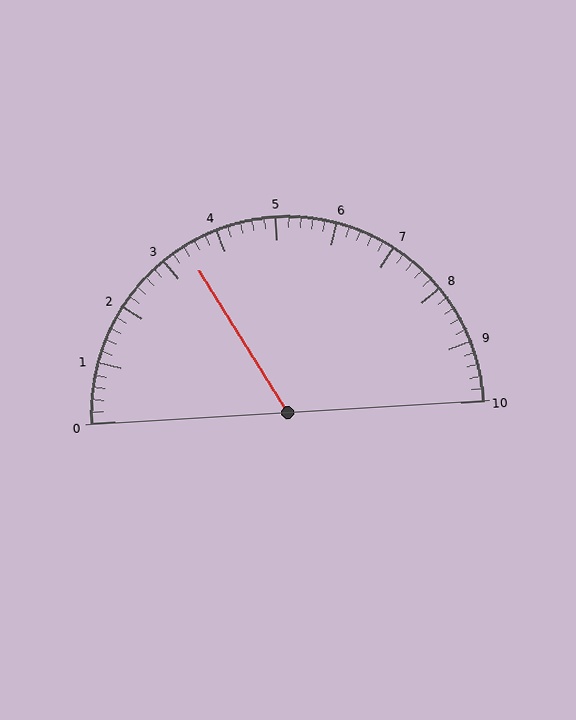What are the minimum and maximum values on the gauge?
The gauge ranges from 0 to 10.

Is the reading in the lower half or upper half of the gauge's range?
The reading is in the lower half of the range (0 to 10).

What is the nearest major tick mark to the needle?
The nearest major tick mark is 3.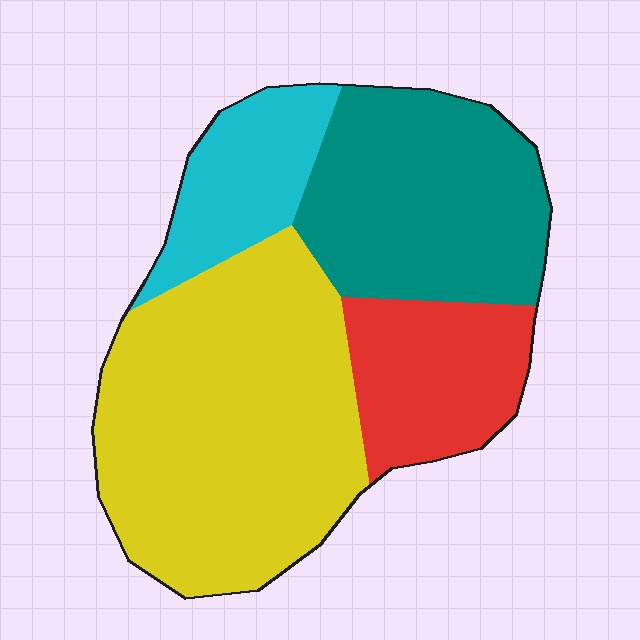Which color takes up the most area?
Yellow, at roughly 45%.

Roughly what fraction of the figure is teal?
Teal takes up between a quarter and a half of the figure.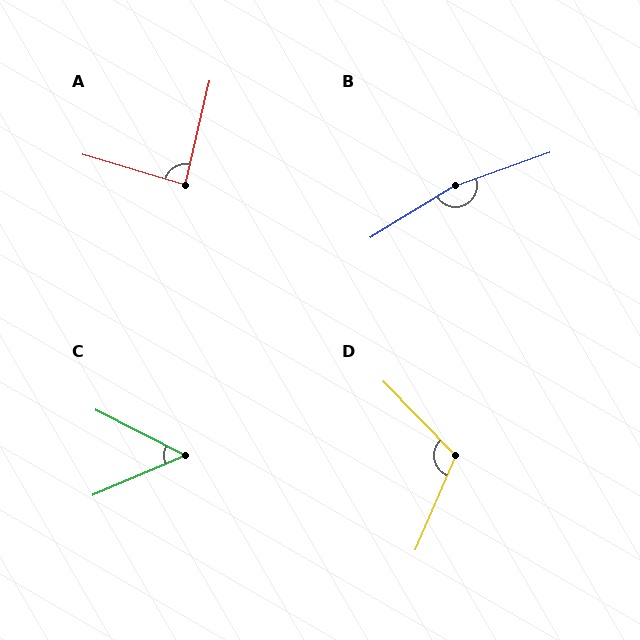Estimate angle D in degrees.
Approximately 113 degrees.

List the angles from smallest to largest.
C (50°), A (86°), D (113°), B (168°).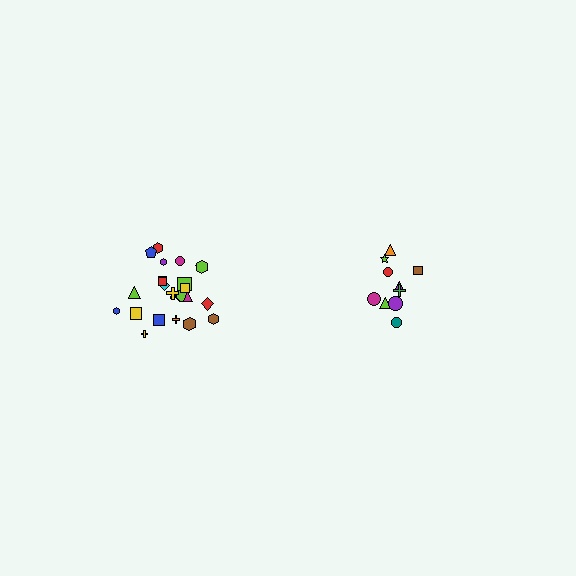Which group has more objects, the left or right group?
The left group.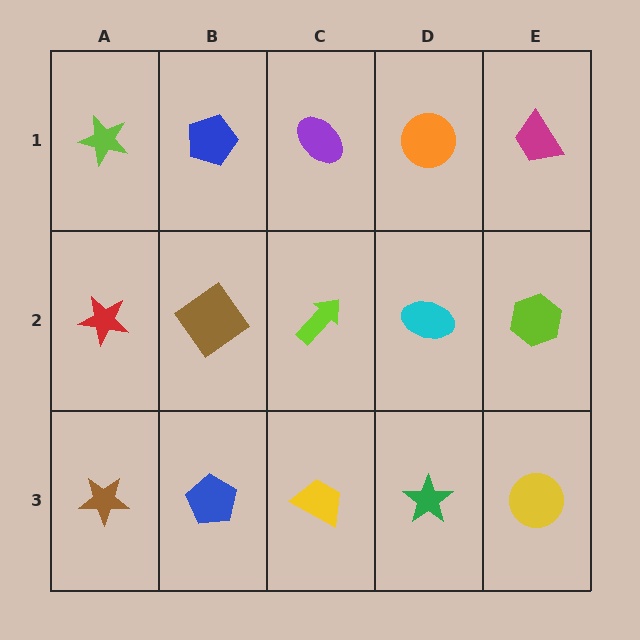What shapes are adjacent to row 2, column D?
An orange circle (row 1, column D), a green star (row 3, column D), a lime arrow (row 2, column C), a lime hexagon (row 2, column E).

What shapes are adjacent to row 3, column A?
A red star (row 2, column A), a blue pentagon (row 3, column B).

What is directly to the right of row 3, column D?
A yellow circle.